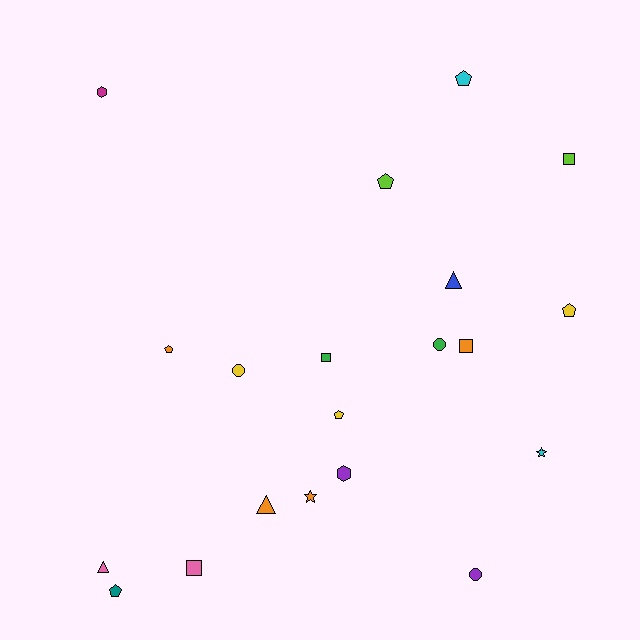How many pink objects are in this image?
There are 2 pink objects.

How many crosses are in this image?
There are no crosses.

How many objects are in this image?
There are 20 objects.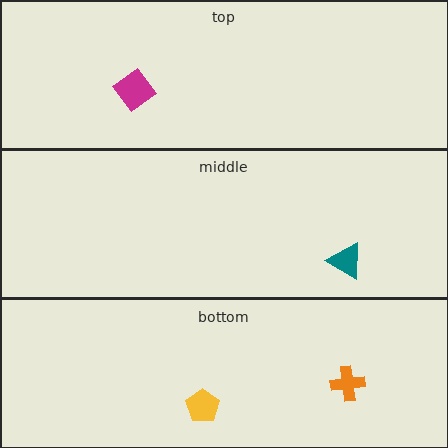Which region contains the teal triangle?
The middle region.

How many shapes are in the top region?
1.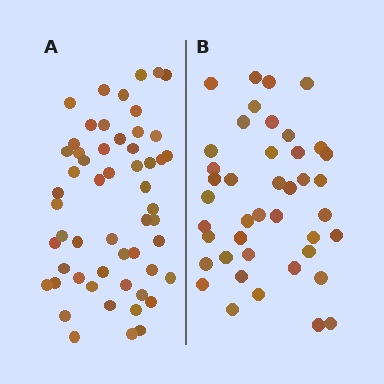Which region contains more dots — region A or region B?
Region A (the left region) has more dots.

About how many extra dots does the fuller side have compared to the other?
Region A has approximately 15 more dots than region B.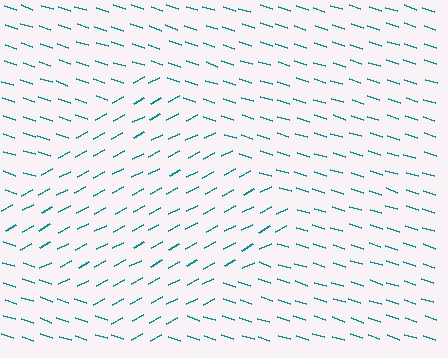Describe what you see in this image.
The image is filled with small teal line segments. A diamond region in the image has lines oriented differently from the surrounding lines, creating a visible texture boundary.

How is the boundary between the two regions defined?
The boundary is defined purely by a change in line orientation (approximately 45 degrees difference). All lines are the same color and thickness.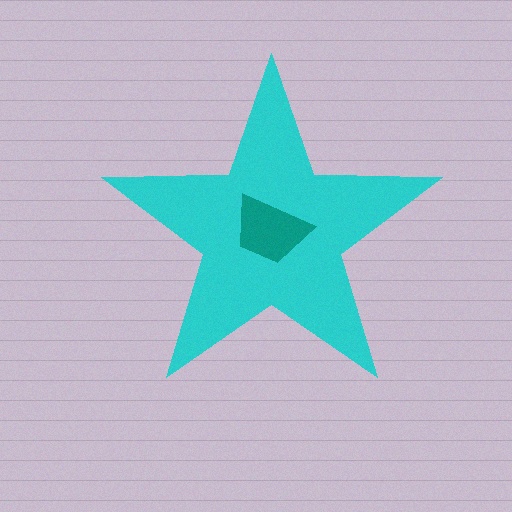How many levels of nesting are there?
2.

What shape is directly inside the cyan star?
The teal trapezoid.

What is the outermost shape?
The cyan star.